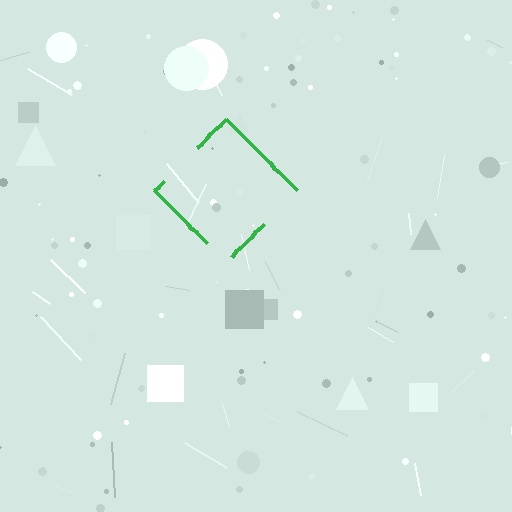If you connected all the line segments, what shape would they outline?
They would outline a diamond.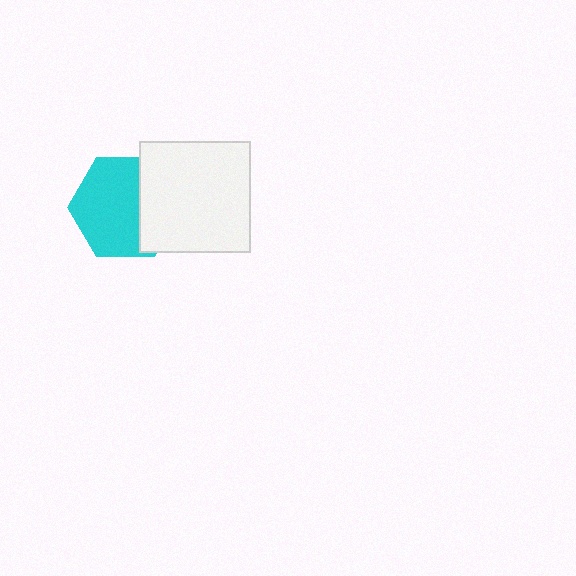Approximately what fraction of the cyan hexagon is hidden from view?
Roughly 33% of the cyan hexagon is hidden behind the white square.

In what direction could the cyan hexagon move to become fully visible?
The cyan hexagon could move left. That would shift it out from behind the white square entirely.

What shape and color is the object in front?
The object in front is a white square.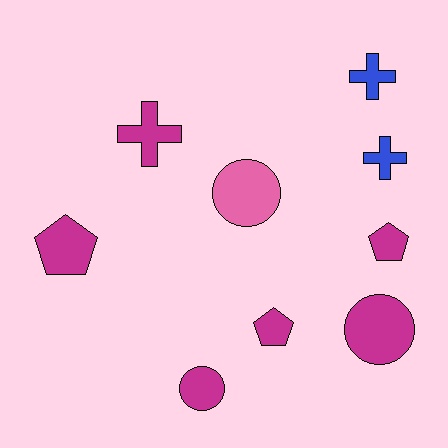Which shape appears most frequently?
Pentagon, with 3 objects.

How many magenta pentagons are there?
There are 3 magenta pentagons.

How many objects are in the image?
There are 9 objects.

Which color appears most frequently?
Magenta, with 6 objects.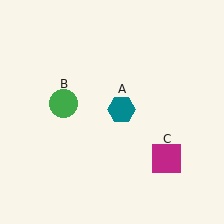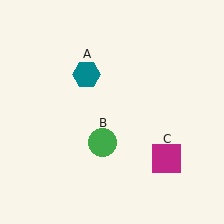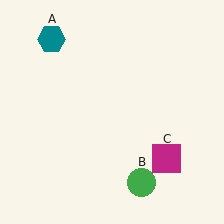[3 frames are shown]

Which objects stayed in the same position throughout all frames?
Magenta square (object C) remained stationary.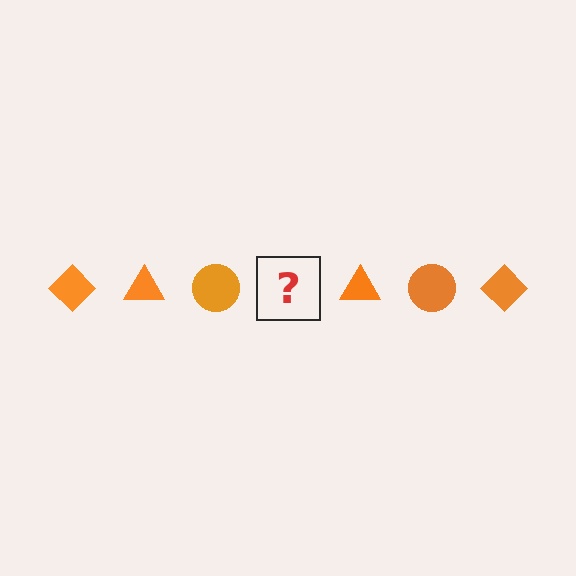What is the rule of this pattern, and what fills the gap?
The rule is that the pattern cycles through diamond, triangle, circle shapes in orange. The gap should be filled with an orange diamond.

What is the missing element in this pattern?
The missing element is an orange diamond.